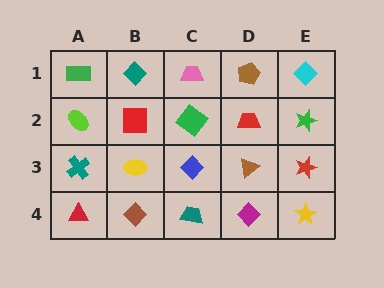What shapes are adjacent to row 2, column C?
A pink trapezoid (row 1, column C), a blue diamond (row 3, column C), a red square (row 2, column B), a red trapezoid (row 2, column D).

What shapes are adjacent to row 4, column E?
A red star (row 3, column E), a magenta diamond (row 4, column D).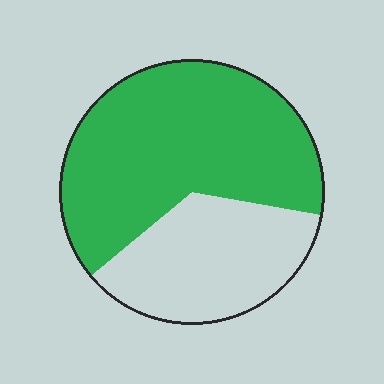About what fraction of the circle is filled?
About five eighths (5/8).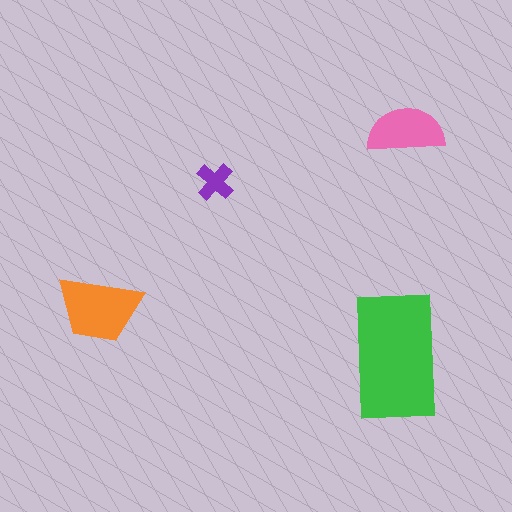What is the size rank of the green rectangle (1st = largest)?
1st.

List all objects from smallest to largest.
The purple cross, the pink semicircle, the orange trapezoid, the green rectangle.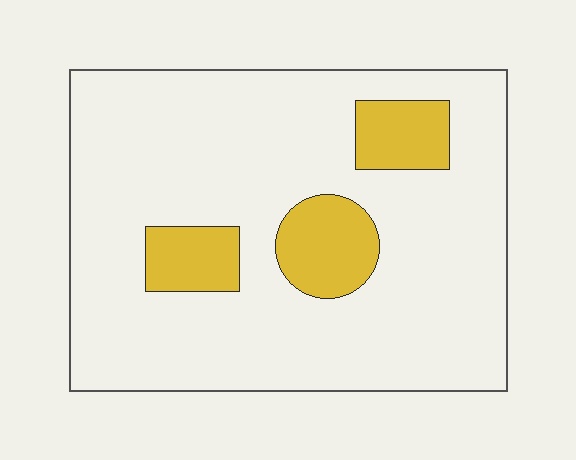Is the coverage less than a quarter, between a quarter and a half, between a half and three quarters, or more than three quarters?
Less than a quarter.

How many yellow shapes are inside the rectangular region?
3.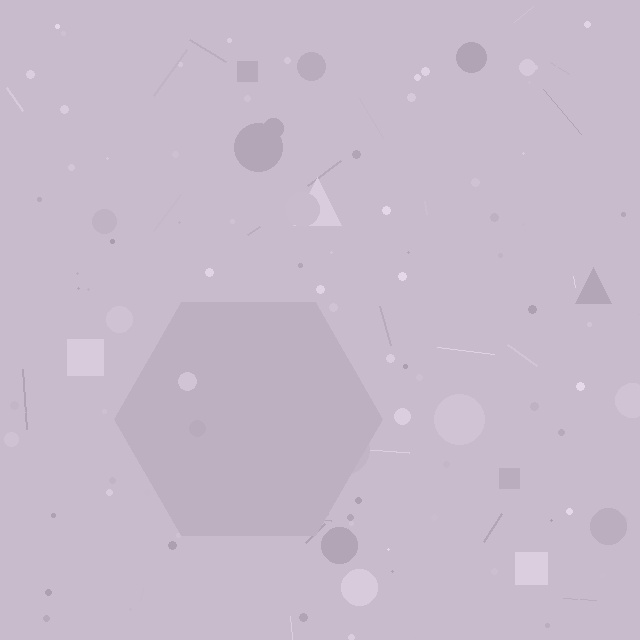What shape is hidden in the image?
A hexagon is hidden in the image.